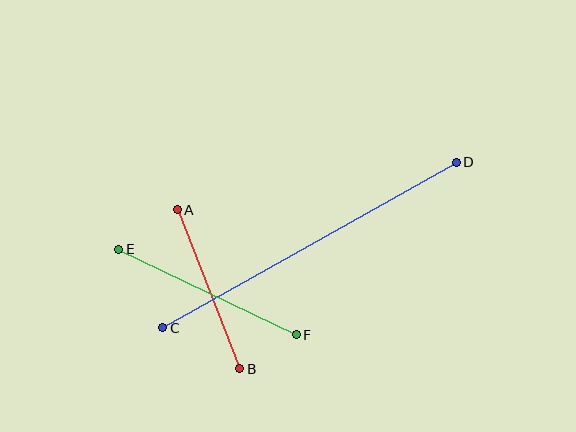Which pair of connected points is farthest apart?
Points C and D are farthest apart.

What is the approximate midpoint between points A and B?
The midpoint is at approximately (208, 289) pixels.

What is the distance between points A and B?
The distance is approximately 170 pixels.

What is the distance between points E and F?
The distance is approximately 197 pixels.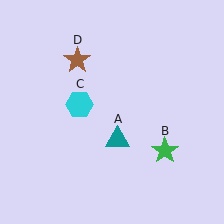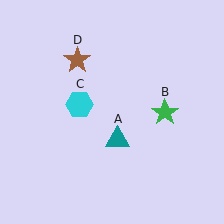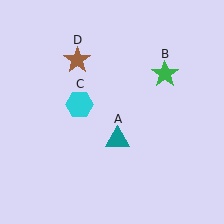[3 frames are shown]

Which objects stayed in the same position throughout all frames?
Teal triangle (object A) and cyan hexagon (object C) and brown star (object D) remained stationary.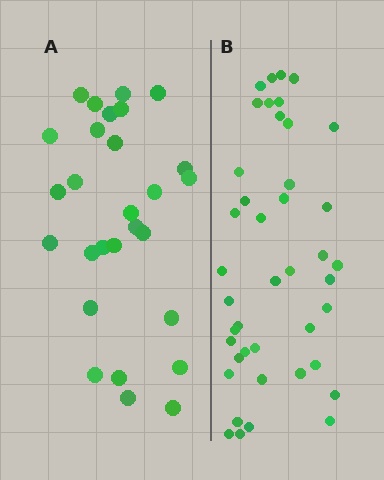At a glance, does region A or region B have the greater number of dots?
Region B (the right region) has more dots.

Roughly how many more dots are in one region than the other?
Region B has approximately 15 more dots than region A.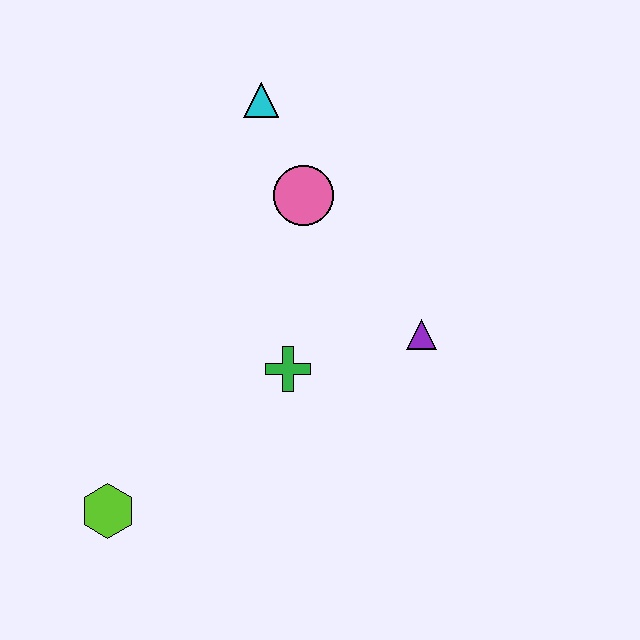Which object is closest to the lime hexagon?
The green cross is closest to the lime hexagon.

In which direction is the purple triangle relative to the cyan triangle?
The purple triangle is below the cyan triangle.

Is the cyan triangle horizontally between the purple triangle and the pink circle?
No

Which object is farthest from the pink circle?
The lime hexagon is farthest from the pink circle.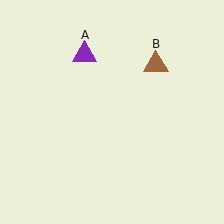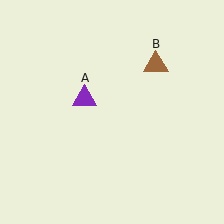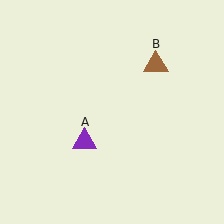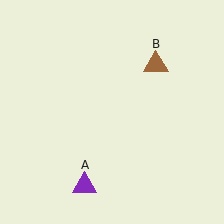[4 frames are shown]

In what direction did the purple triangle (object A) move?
The purple triangle (object A) moved down.